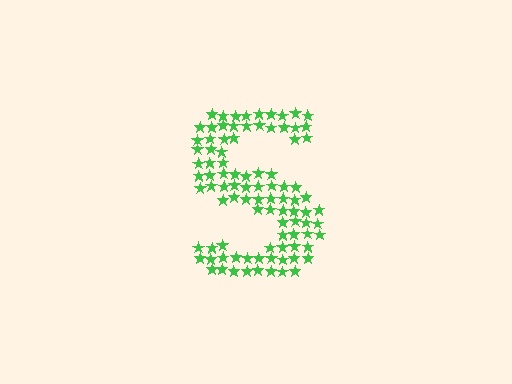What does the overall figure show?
The overall figure shows the letter S.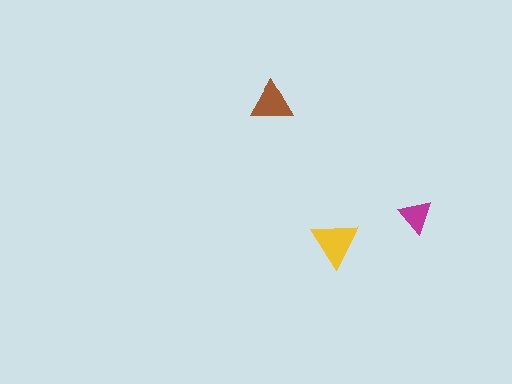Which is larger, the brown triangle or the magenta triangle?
The brown one.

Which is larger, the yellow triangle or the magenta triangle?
The yellow one.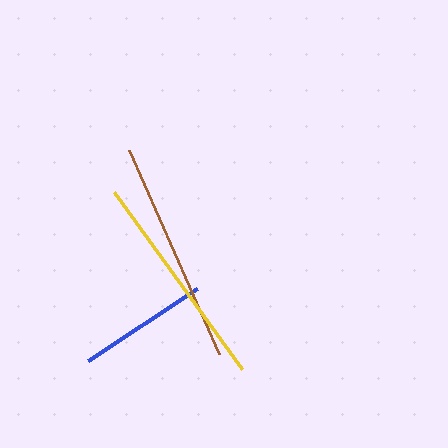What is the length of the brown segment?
The brown segment is approximately 223 pixels long.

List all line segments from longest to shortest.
From longest to shortest: brown, yellow, blue.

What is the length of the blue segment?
The blue segment is approximately 130 pixels long.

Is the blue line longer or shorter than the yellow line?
The yellow line is longer than the blue line.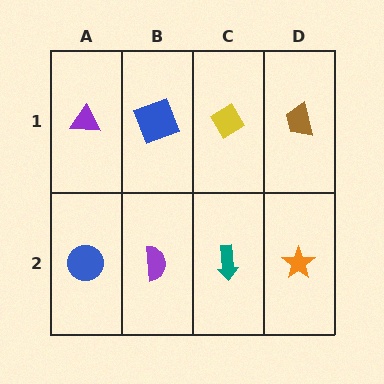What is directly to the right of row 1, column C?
A brown trapezoid.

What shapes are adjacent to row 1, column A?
A blue circle (row 2, column A), a blue square (row 1, column B).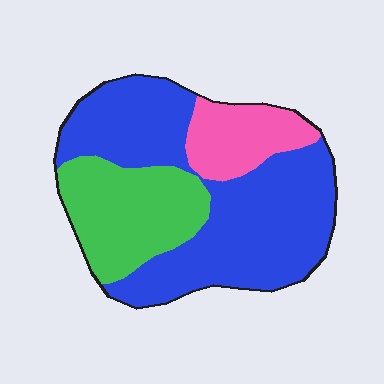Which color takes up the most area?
Blue, at roughly 60%.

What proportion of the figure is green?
Green covers 26% of the figure.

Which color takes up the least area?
Pink, at roughly 15%.